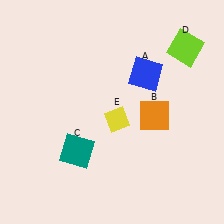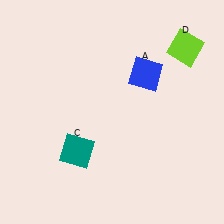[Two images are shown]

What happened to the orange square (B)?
The orange square (B) was removed in Image 2. It was in the bottom-right area of Image 1.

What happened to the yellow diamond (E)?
The yellow diamond (E) was removed in Image 2. It was in the bottom-right area of Image 1.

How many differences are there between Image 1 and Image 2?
There are 2 differences between the two images.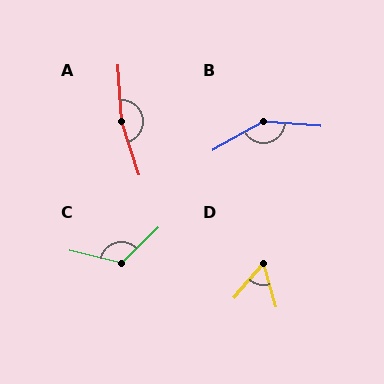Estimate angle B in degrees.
Approximately 146 degrees.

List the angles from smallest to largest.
D (57°), C (122°), B (146°), A (165°).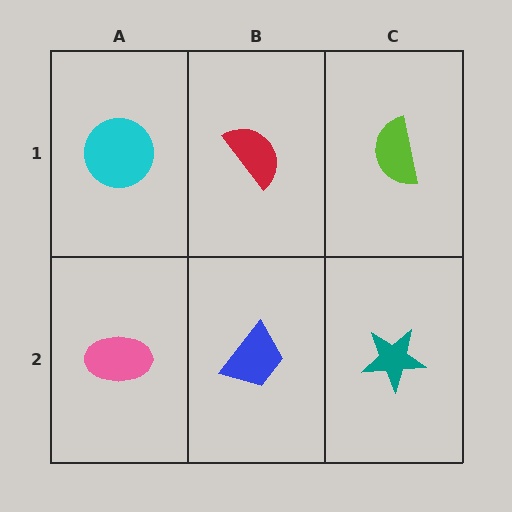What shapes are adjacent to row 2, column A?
A cyan circle (row 1, column A), a blue trapezoid (row 2, column B).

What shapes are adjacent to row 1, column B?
A blue trapezoid (row 2, column B), a cyan circle (row 1, column A), a lime semicircle (row 1, column C).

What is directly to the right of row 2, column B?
A teal star.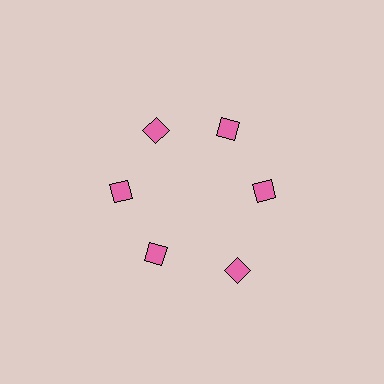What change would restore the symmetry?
The symmetry would be restored by moving it inward, back onto the ring so that all 6 diamonds sit at equal angles and equal distance from the center.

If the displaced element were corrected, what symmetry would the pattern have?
It would have 6-fold rotational symmetry — the pattern would map onto itself every 60 degrees.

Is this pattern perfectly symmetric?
No. The 6 pink diamonds are arranged in a ring, but one element near the 5 o'clock position is pushed outward from the center, breaking the 6-fold rotational symmetry.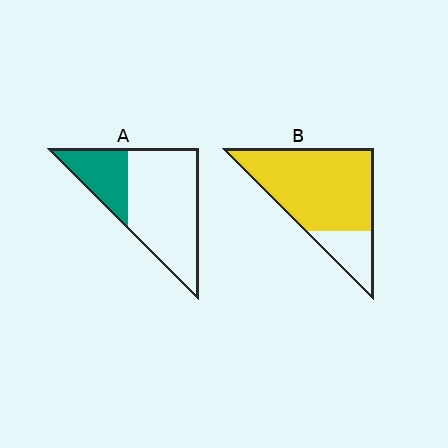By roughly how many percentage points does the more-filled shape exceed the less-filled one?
By roughly 50 percentage points (B over A).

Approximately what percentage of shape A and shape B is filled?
A is approximately 30% and B is approximately 80%.